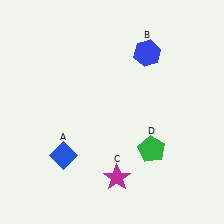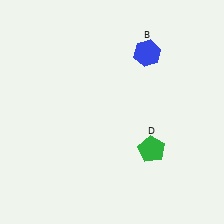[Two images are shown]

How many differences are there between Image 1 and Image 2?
There are 2 differences between the two images.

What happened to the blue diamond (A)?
The blue diamond (A) was removed in Image 2. It was in the bottom-left area of Image 1.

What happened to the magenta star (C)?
The magenta star (C) was removed in Image 2. It was in the bottom-right area of Image 1.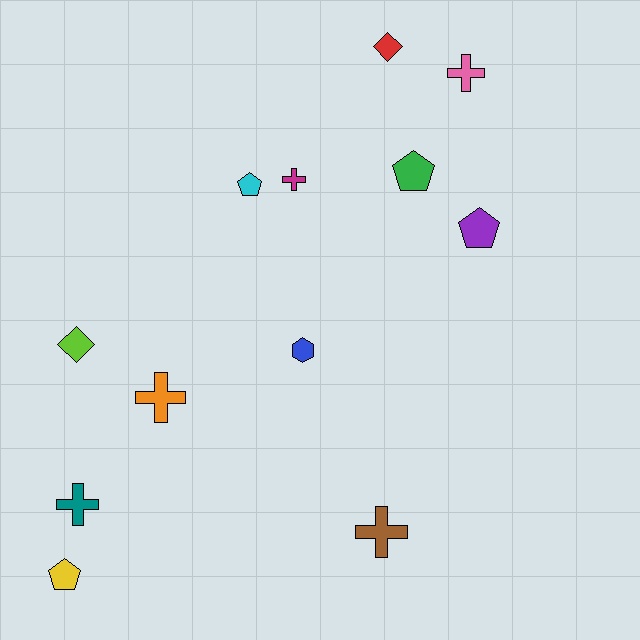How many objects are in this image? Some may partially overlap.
There are 12 objects.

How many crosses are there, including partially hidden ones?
There are 5 crosses.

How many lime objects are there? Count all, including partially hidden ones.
There is 1 lime object.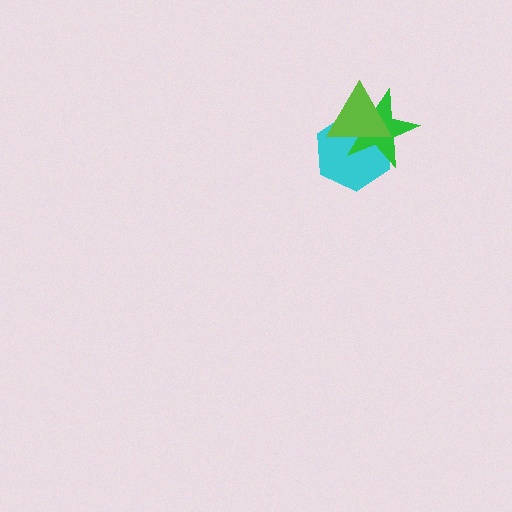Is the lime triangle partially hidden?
No, no other shape covers it.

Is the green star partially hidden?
Yes, it is partially covered by another shape.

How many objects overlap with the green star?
2 objects overlap with the green star.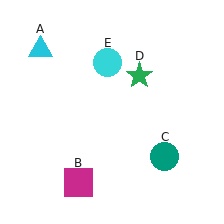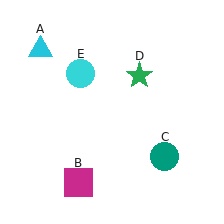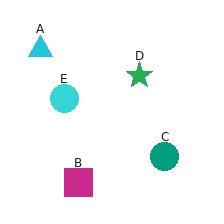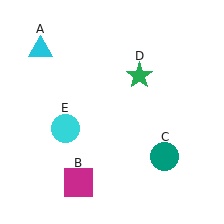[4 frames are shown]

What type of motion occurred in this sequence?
The cyan circle (object E) rotated counterclockwise around the center of the scene.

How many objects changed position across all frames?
1 object changed position: cyan circle (object E).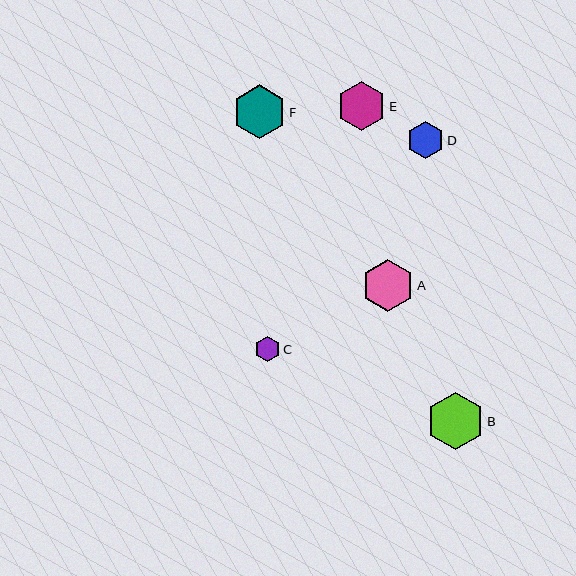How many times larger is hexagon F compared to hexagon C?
Hexagon F is approximately 2.1 times the size of hexagon C.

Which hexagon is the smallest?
Hexagon C is the smallest with a size of approximately 25 pixels.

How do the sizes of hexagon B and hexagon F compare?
Hexagon B and hexagon F are approximately the same size.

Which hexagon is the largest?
Hexagon B is the largest with a size of approximately 57 pixels.